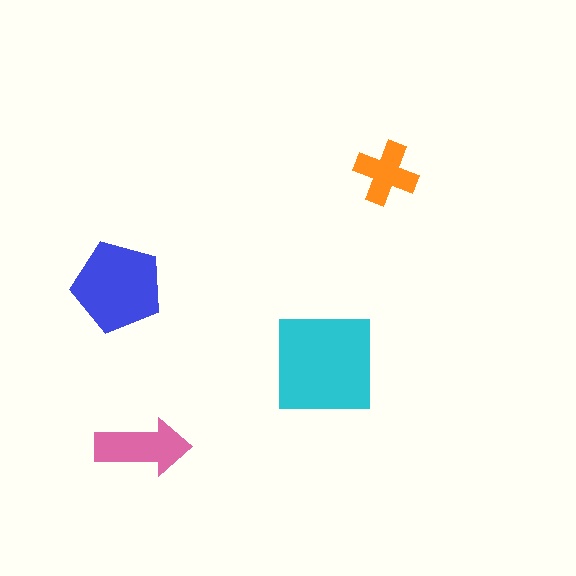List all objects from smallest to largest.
The orange cross, the pink arrow, the blue pentagon, the cyan square.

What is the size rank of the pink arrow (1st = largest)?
3rd.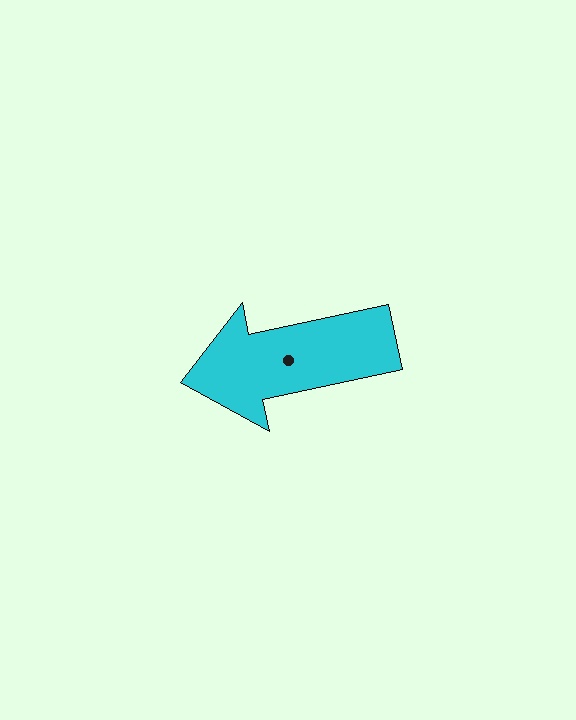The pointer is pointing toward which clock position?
Roughly 9 o'clock.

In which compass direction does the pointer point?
West.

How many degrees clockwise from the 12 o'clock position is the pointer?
Approximately 258 degrees.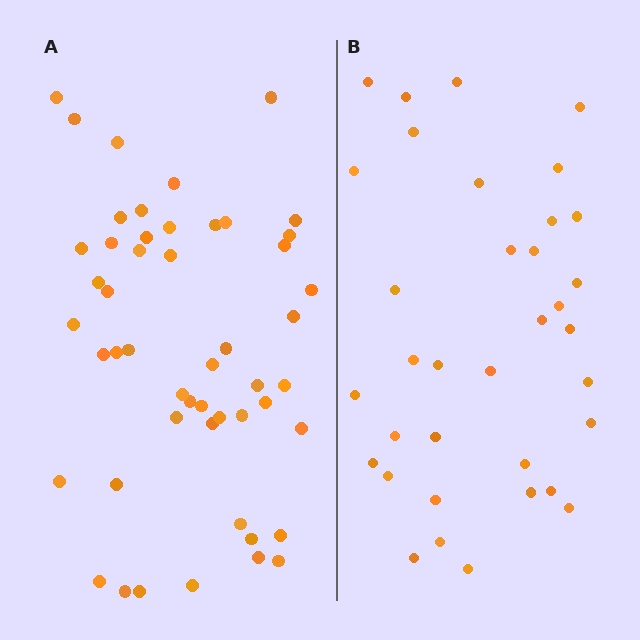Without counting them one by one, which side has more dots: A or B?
Region A (the left region) has more dots.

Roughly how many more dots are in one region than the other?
Region A has approximately 15 more dots than region B.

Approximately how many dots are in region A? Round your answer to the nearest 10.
About 50 dots.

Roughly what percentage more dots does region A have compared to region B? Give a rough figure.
About 45% more.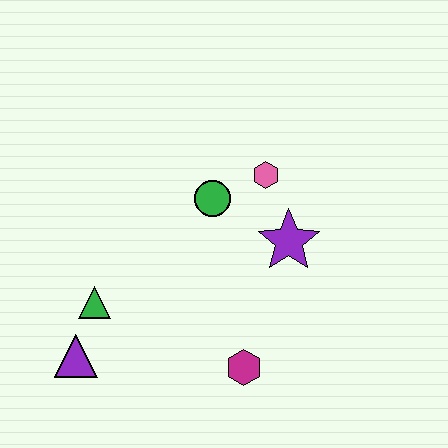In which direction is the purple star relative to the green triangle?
The purple star is to the right of the green triangle.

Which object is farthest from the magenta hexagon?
The pink hexagon is farthest from the magenta hexagon.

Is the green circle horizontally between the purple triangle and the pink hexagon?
Yes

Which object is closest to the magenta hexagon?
The purple star is closest to the magenta hexagon.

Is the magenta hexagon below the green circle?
Yes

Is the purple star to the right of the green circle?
Yes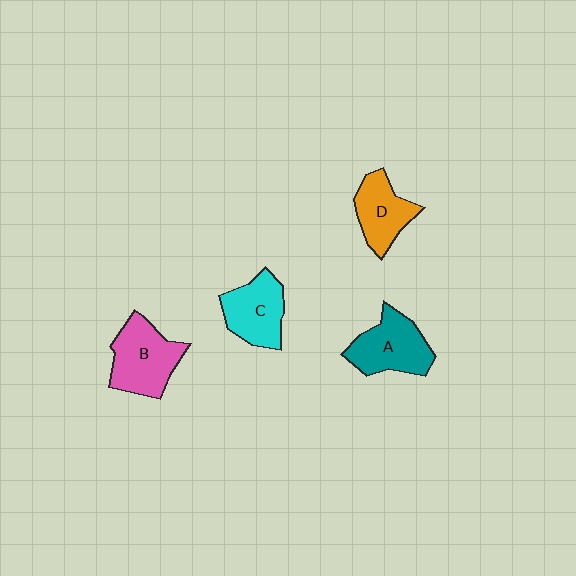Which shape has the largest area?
Shape B (pink).